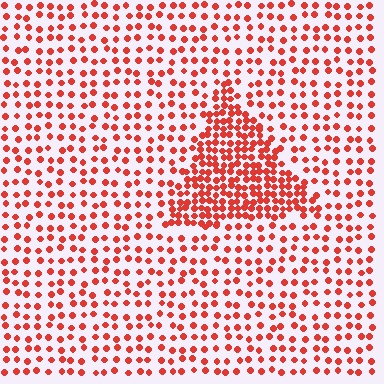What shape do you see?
I see a triangle.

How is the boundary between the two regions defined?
The boundary is defined by a change in element density (approximately 2.3x ratio). All elements are the same color, size, and shape.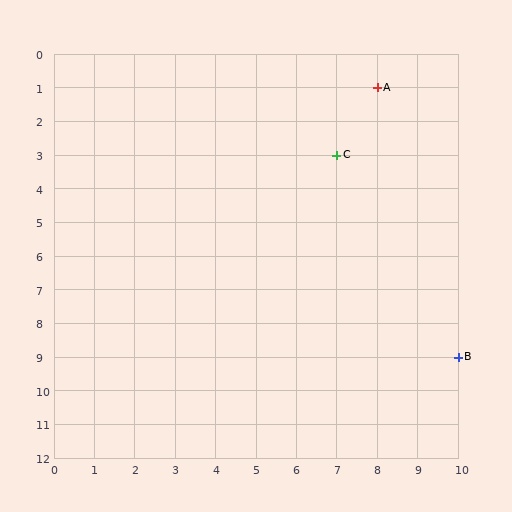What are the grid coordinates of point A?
Point A is at grid coordinates (8, 1).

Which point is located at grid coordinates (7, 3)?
Point C is at (7, 3).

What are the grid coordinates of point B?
Point B is at grid coordinates (10, 9).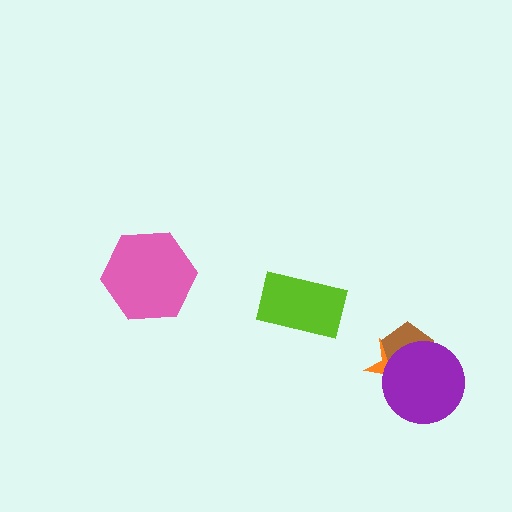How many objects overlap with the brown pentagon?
2 objects overlap with the brown pentagon.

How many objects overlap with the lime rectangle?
0 objects overlap with the lime rectangle.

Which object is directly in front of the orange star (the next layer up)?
The brown pentagon is directly in front of the orange star.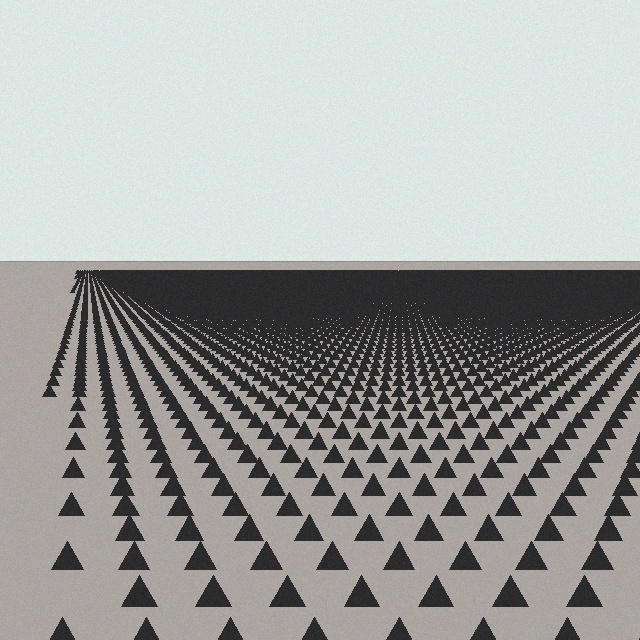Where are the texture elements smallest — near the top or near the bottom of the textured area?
Near the top.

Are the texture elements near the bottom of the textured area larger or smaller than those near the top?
Larger. Near the bottom, elements are closer to the viewer and appear at a bigger on-screen size.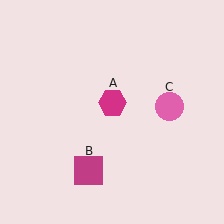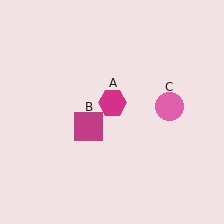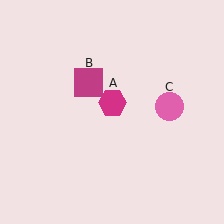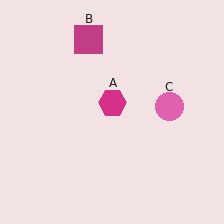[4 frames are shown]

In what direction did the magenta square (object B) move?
The magenta square (object B) moved up.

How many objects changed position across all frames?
1 object changed position: magenta square (object B).